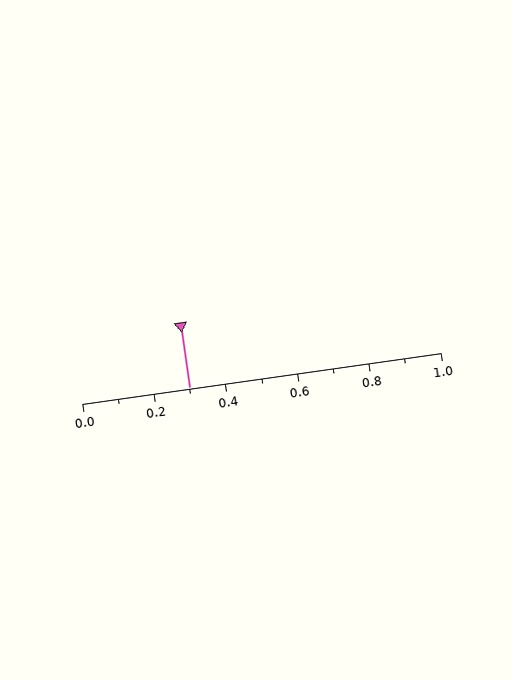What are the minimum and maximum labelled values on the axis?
The axis runs from 0.0 to 1.0.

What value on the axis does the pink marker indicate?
The marker indicates approximately 0.3.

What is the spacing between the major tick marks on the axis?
The major ticks are spaced 0.2 apart.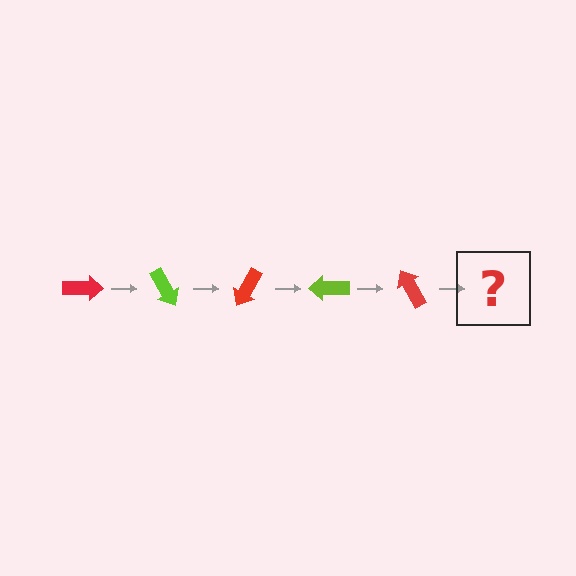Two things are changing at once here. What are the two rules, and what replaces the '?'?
The two rules are that it rotates 60 degrees each step and the color cycles through red and lime. The '?' should be a lime arrow, rotated 300 degrees from the start.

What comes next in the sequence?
The next element should be a lime arrow, rotated 300 degrees from the start.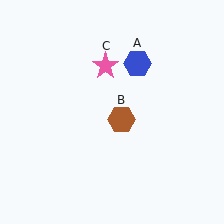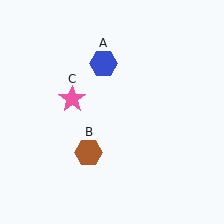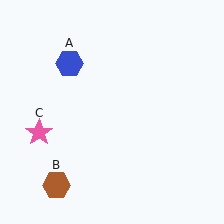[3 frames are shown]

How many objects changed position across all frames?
3 objects changed position: blue hexagon (object A), brown hexagon (object B), pink star (object C).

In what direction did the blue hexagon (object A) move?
The blue hexagon (object A) moved left.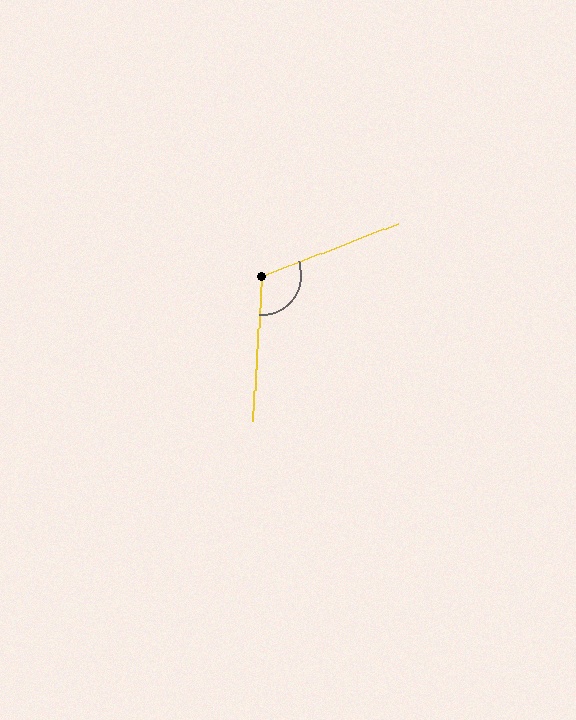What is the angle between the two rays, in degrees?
Approximately 115 degrees.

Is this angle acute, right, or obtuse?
It is obtuse.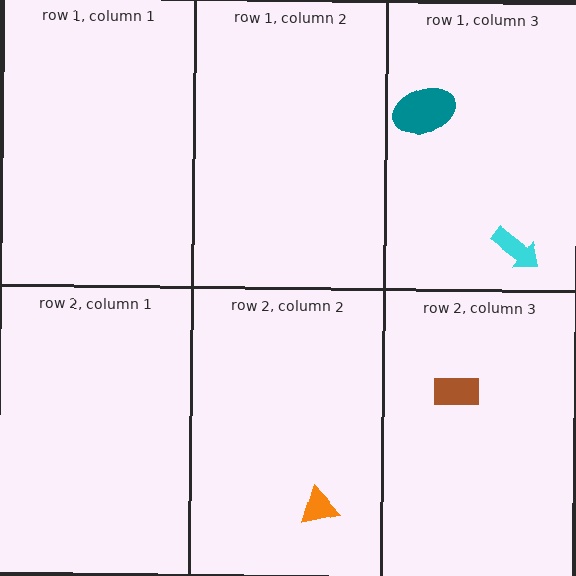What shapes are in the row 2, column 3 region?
The brown rectangle.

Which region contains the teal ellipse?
The row 1, column 3 region.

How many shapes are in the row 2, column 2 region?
1.